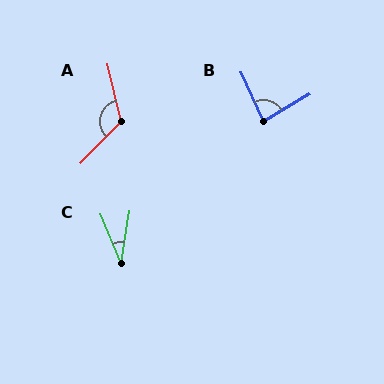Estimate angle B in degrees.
Approximately 84 degrees.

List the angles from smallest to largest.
C (32°), B (84°), A (122°).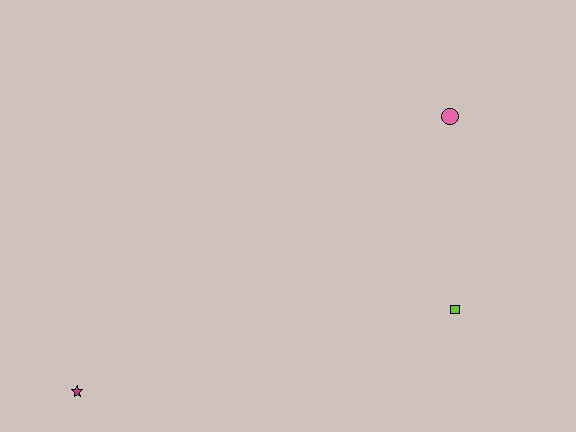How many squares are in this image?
There is 1 square.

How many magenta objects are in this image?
There is 1 magenta object.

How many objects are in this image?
There are 3 objects.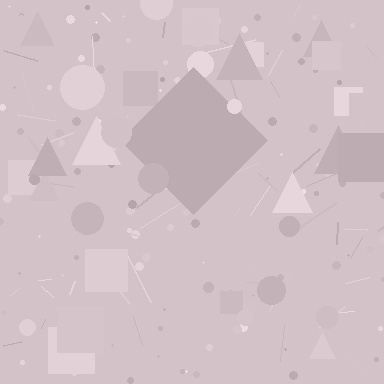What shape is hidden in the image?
A diamond is hidden in the image.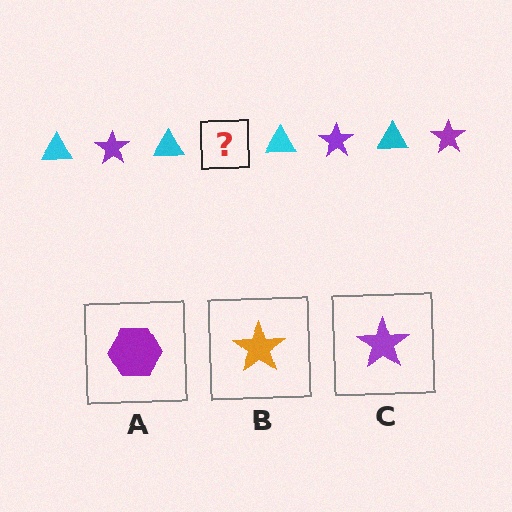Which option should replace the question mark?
Option C.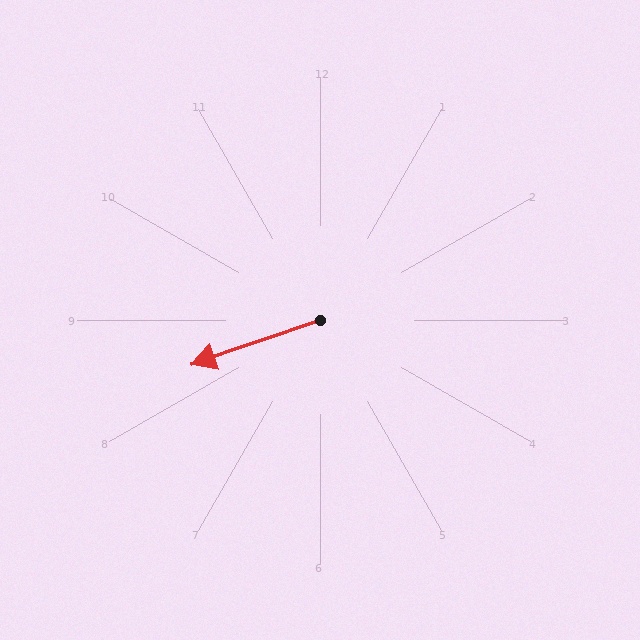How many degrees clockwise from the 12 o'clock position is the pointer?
Approximately 251 degrees.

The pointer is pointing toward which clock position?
Roughly 8 o'clock.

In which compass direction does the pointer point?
West.